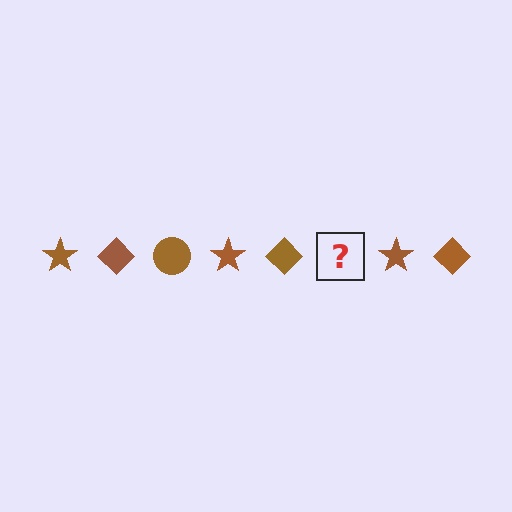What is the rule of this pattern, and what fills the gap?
The rule is that the pattern cycles through star, diamond, circle shapes in brown. The gap should be filled with a brown circle.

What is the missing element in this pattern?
The missing element is a brown circle.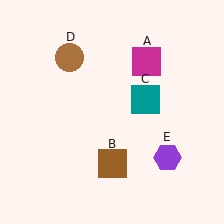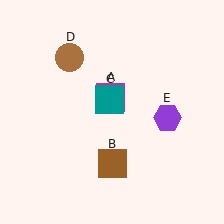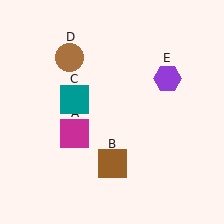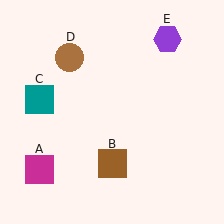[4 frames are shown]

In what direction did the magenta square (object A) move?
The magenta square (object A) moved down and to the left.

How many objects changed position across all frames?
3 objects changed position: magenta square (object A), teal square (object C), purple hexagon (object E).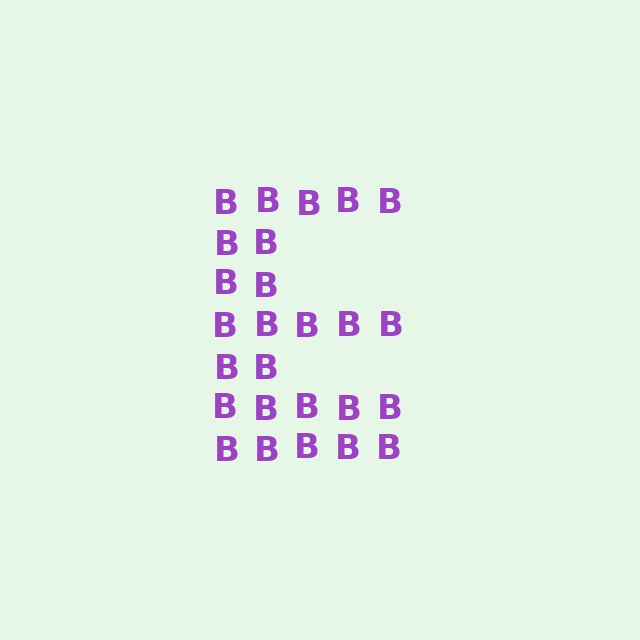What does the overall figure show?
The overall figure shows the letter E.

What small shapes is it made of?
It is made of small letter B's.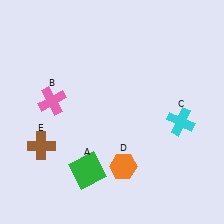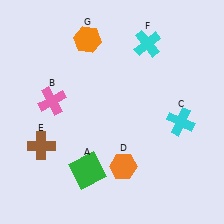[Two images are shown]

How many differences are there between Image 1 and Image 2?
There are 2 differences between the two images.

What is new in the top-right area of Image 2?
A cyan cross (F) was added in the top-right area of Image 2.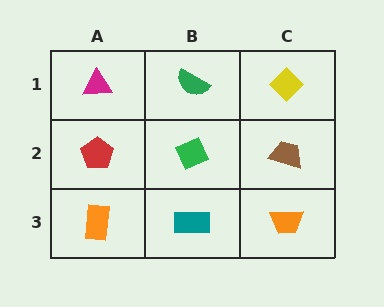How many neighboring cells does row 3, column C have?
2.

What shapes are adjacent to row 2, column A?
A magenta triangle (row 1, column A), an orange rectangle (row 3, column A), a green diamond (row 2, column B).